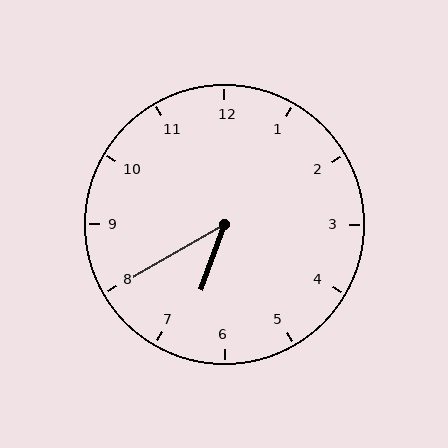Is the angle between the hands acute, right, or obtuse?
It is acute.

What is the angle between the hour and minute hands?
Approximately 40 degrees.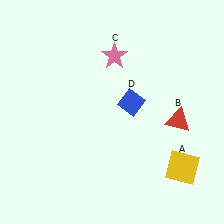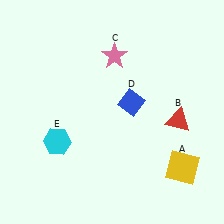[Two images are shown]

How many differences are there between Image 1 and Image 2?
There is 1 difference between the two images.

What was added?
A cyan hexagon (E) was added in Image 2.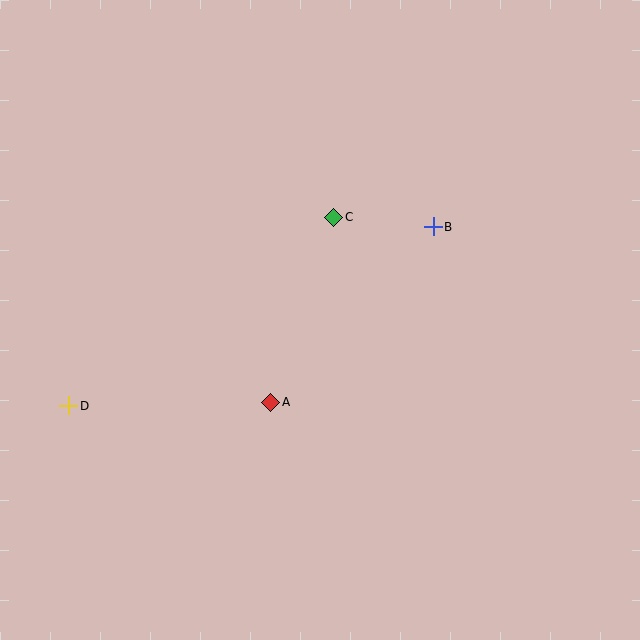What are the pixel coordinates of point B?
Point B is at (433, 227).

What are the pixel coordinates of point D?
Point D is at (69, 406).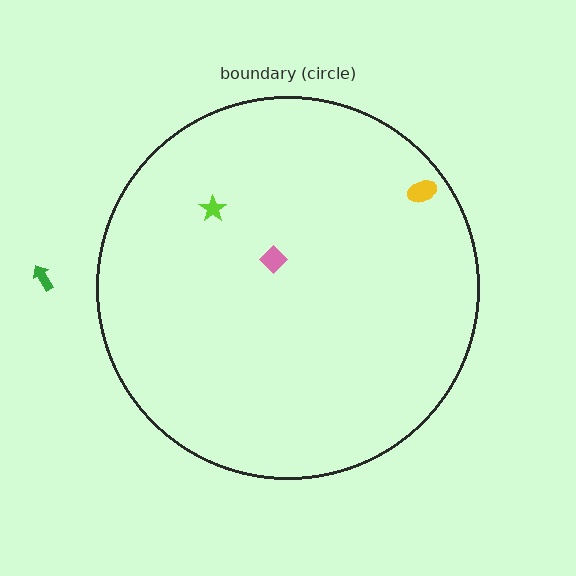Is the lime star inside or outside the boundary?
Inside.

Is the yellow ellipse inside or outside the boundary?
Inside.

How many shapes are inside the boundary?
3 inside, 1 outside.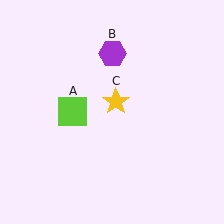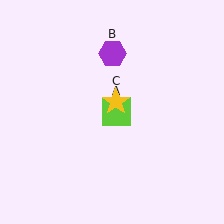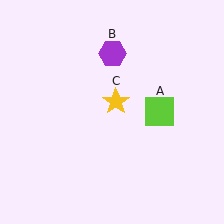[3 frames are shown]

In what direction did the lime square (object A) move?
The lime square (object A) moved right.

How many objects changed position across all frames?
1 object changed position: lime square (object A).